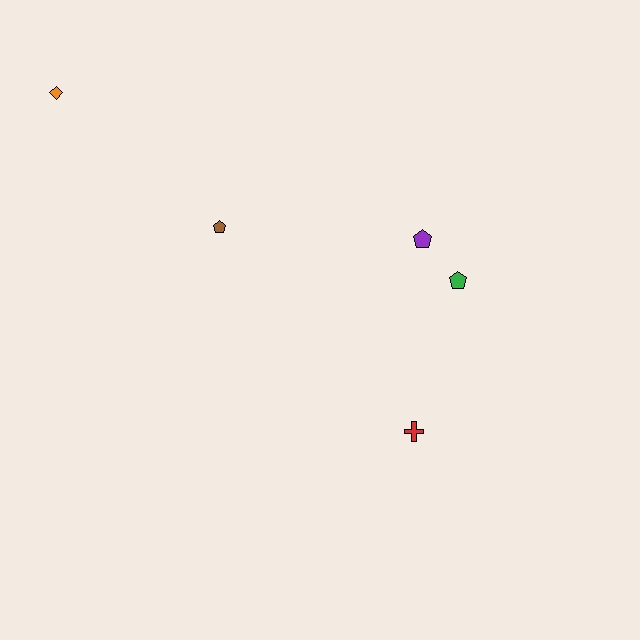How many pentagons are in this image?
There are 3 pentagons.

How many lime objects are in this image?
There are no lime objects.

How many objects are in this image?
There are 5 objects.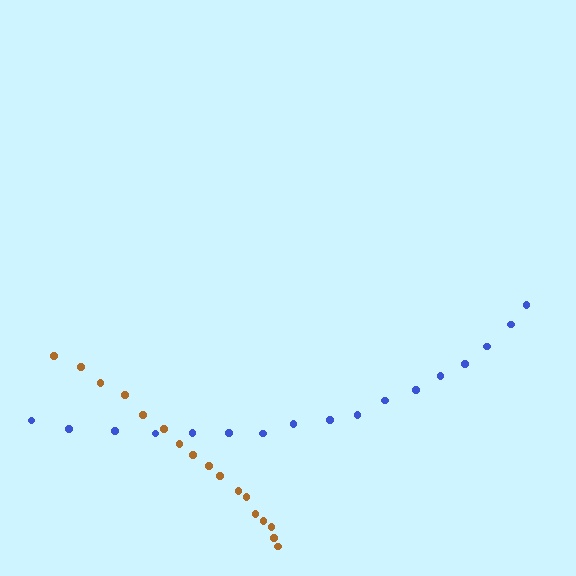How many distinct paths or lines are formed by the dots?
There are 2 distinct paths.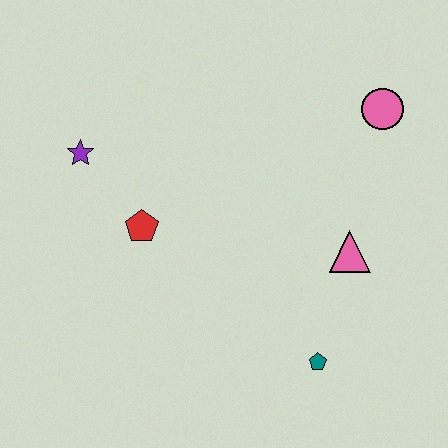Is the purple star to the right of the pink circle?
No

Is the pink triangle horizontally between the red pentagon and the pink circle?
Yes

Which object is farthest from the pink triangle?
The purple star is farthest from the pink triangle.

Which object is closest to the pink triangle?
The teal pentagon is closest to the pink triangle.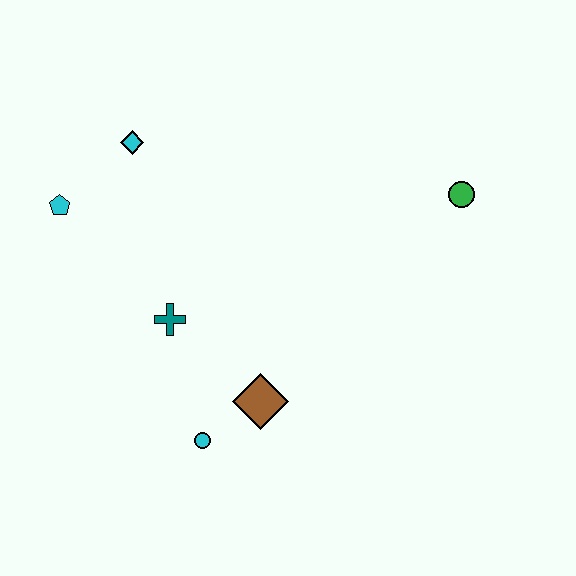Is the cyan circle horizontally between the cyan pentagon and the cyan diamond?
No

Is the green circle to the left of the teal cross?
No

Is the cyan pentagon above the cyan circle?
Yes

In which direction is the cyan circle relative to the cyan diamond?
The cyan circle is below the cyan diamond.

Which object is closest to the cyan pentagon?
The cyan diamond is closest to the cyan pentagon.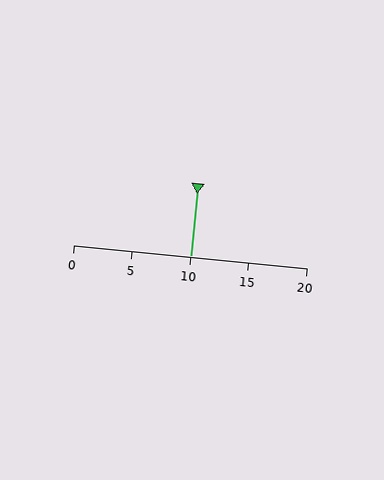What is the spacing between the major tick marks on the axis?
The major ticks are spaced 5 apart.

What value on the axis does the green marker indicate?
The marker indicates approximately 10.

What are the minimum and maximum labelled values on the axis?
The axis runs from 0 to 20.